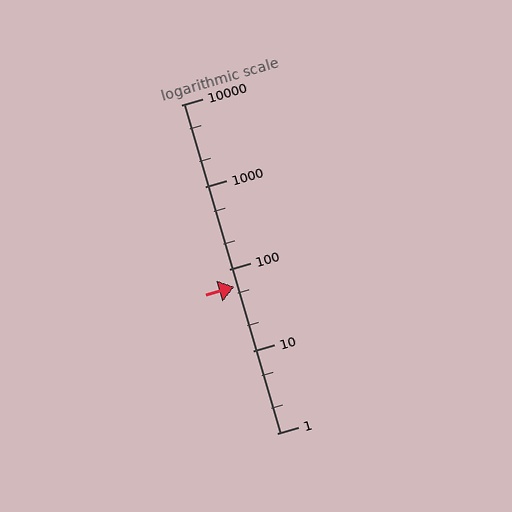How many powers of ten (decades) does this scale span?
The scale spans 4 decades, from 1 to 10000.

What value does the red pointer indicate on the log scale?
The pointer indicates approximately 61.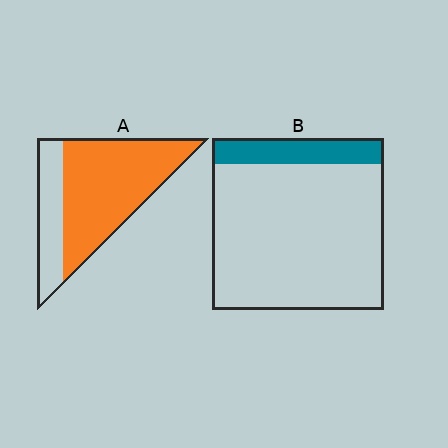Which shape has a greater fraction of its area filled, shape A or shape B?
Shape A.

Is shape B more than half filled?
No.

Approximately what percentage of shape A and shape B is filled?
A is approximately 70% and B is approximately 15%.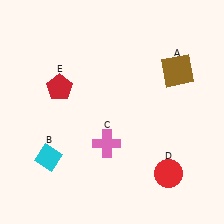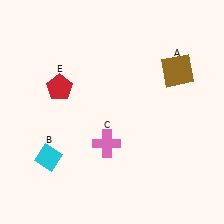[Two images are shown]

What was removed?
The red circle (D) was removed in Image 2.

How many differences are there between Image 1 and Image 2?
There is 1 difference between the two images.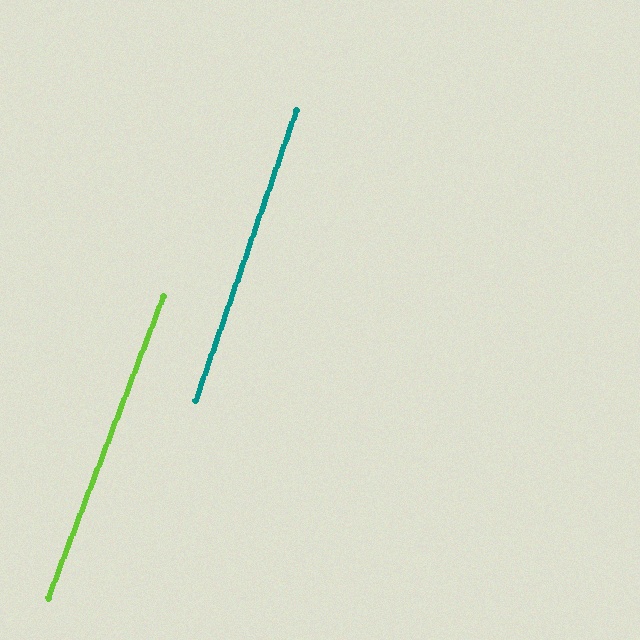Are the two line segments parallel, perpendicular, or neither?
Parallel — their directions differ by only 1.6°.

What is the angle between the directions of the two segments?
Approximately 2 degrees.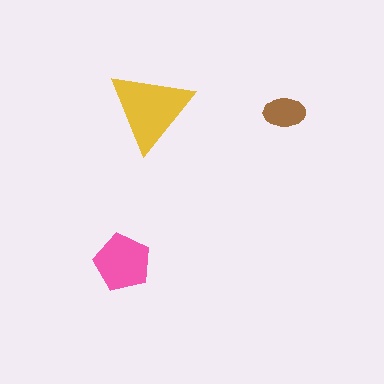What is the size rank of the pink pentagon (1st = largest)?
2nd.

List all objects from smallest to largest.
The brown ellipse, the pink pentagon, the yellow triangle.